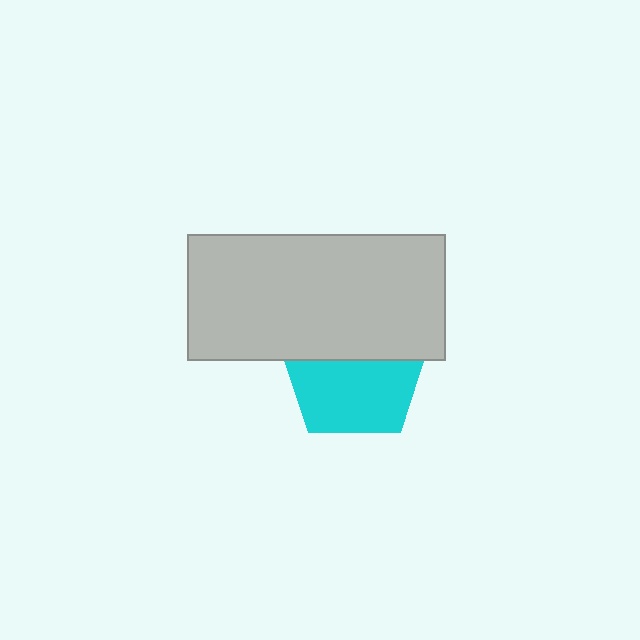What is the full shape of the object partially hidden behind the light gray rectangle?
The partially hidden object is a cyan pentagon.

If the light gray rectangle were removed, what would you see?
You would see the complete cyan pentagon.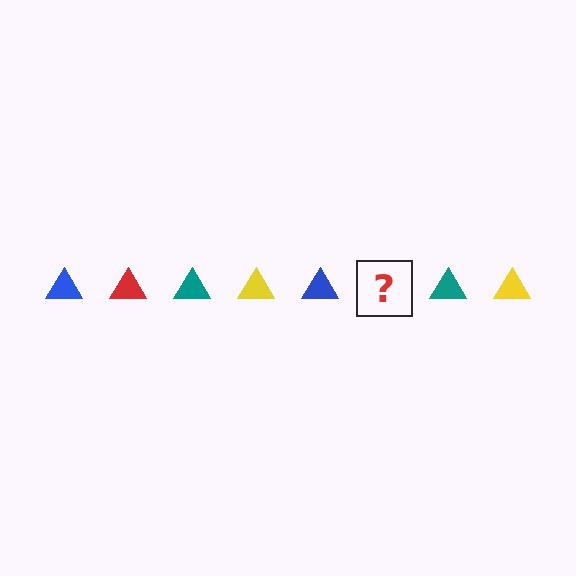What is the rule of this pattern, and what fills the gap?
The rule is that the pattern cycles through blue, red, teal, yellow triangles. The gap should be filled with a red triangle.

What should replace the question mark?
The question mark should be replaced with a red triangle.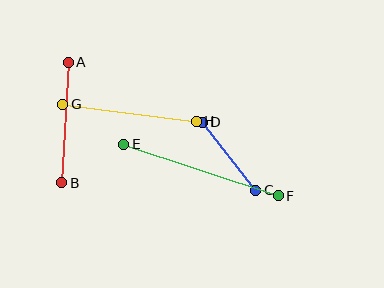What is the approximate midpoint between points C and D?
The midpoint is at approximately (229, 156) pixels.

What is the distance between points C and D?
The distance is approximately 86 pixels.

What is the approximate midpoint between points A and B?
The midpoint is at approximately (65, 122) pixels.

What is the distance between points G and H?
The distance is approximately 134 pixels.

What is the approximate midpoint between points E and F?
The midpoint is at approximately (201, 170) pixels.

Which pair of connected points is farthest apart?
Points E and F are farthest apart.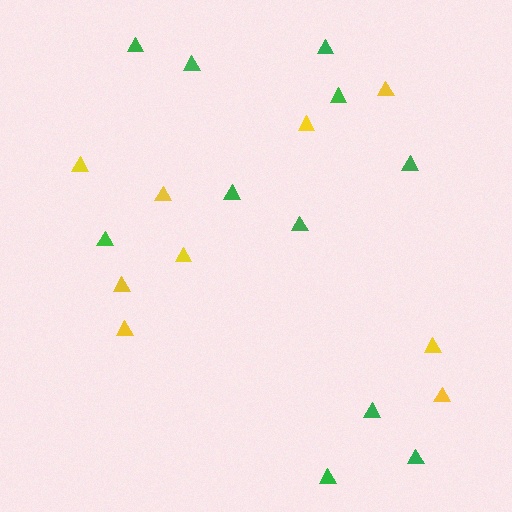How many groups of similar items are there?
There are 2 groups: one group of yellow triangles (9) and one group of green triangles (11).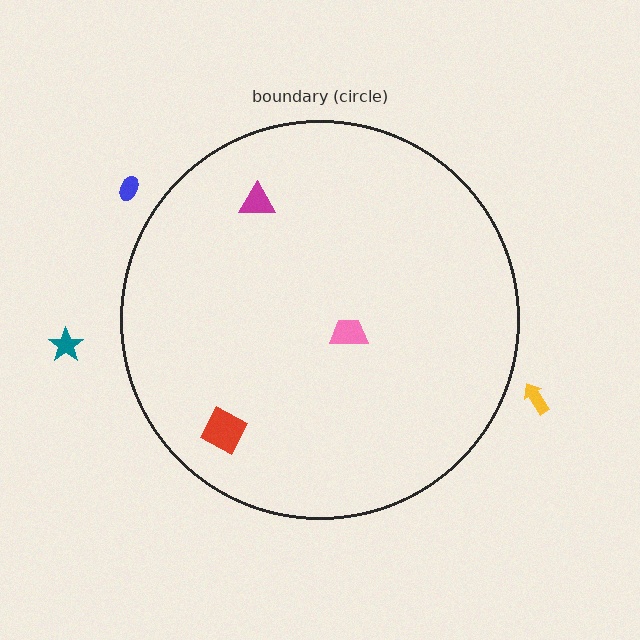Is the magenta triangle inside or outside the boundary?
Inside.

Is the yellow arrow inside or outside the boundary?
Outside.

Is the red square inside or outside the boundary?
Inside.